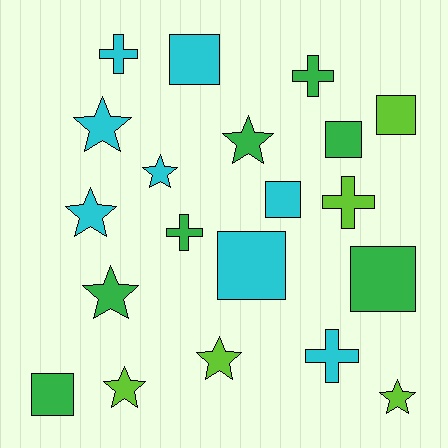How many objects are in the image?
There are 20 objects.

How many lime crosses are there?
There is 1 lime cross.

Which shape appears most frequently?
Star, with 8 objects.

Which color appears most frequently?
Cyan, with 8 objects.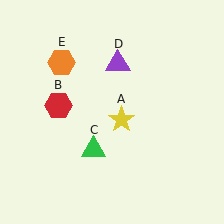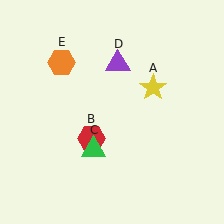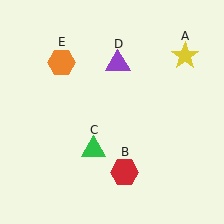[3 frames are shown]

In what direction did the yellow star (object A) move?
The yellow star (object A) moved up and to the right.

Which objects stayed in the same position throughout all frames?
Green triangle (object C) and purple triangle (object D) and orange hexagon (object E) remained stationary.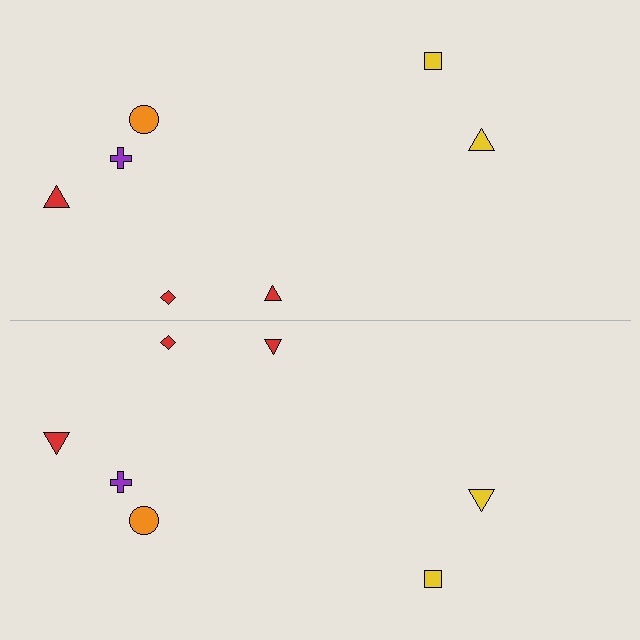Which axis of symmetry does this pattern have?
The pattern has a horizontal axis of symmetry running through the center of the image.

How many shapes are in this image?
There are 14 shapes in this image.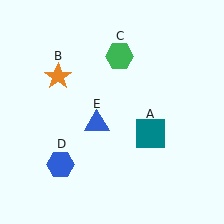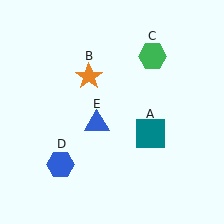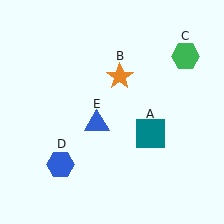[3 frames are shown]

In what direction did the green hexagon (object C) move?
The green hexagon (object C) moved right.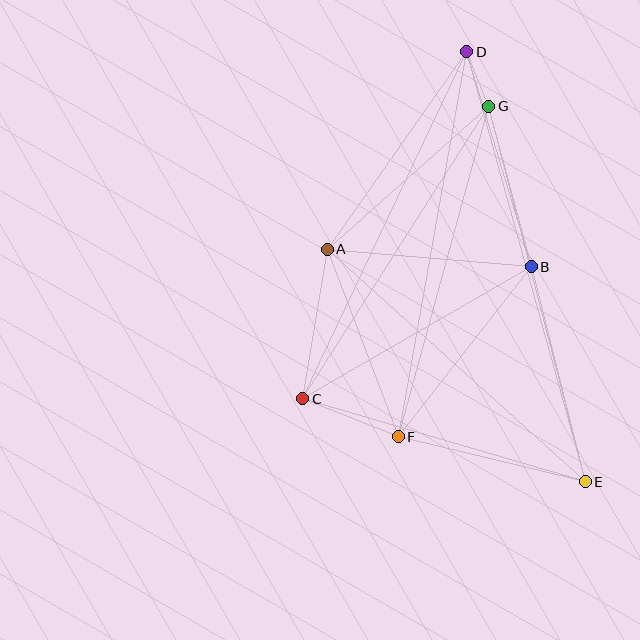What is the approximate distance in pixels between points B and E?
The distance between B and E is approximately 222 pixels.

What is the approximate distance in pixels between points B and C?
The distance between B and C is approximately 264 pixels.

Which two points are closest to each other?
Points D and G are closest to each other.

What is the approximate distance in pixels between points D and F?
The distance between D and F is approximately 391 pixels.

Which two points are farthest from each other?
Points D and E are farthest from each other.